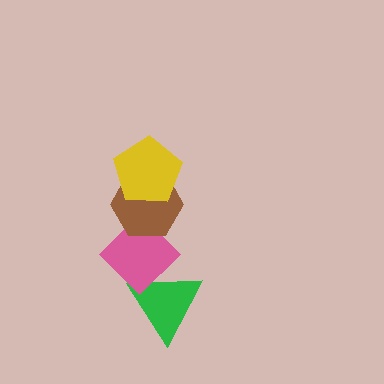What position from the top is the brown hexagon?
The brown hexagon is 2nd from the top.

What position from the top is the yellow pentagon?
The yellow pentagon is 1st from the top.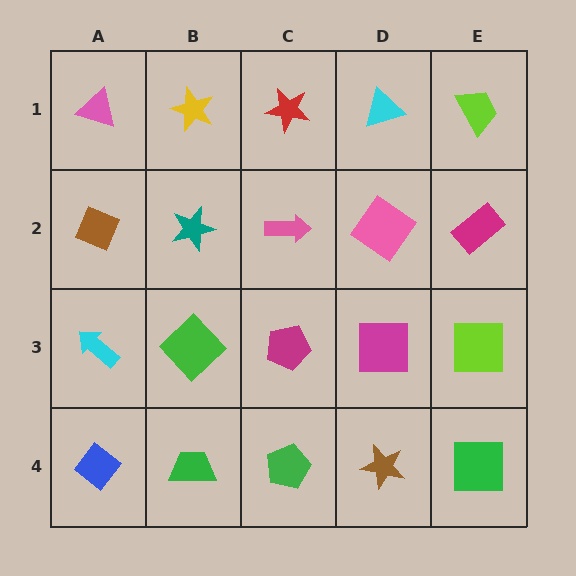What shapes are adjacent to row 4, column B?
A green diamond (row 3, column B), a blue diamond (row 4, column A), a green pentagon (row 4, column C).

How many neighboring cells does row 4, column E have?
2.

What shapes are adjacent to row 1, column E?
A magenta rectangle (row 2, column E), a cyan triangle (row 1, column D).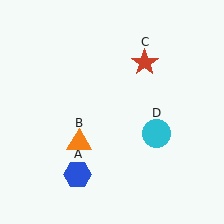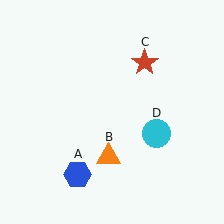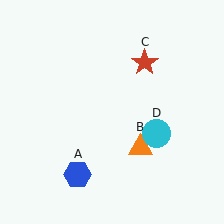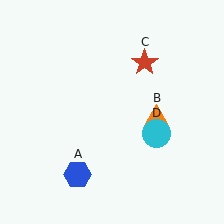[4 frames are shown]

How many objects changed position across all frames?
1 object changed position: orange triangle (object B).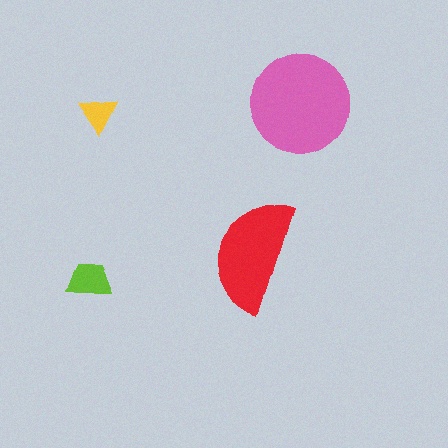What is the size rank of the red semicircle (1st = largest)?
2nd.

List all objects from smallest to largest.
The yellow triangle, the lime trapezoid, the red semicircle, the pink circle.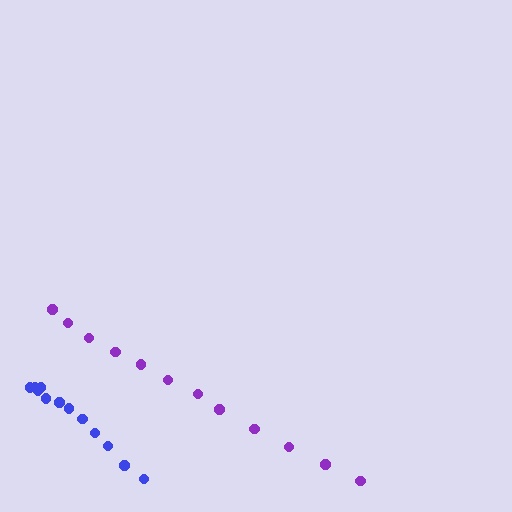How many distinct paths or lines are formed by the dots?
There are 2 distinct paths.